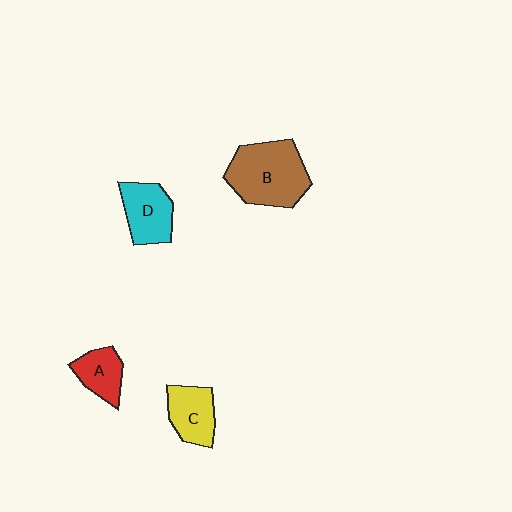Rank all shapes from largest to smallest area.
From largest to smallest: B (brown), D (cyan), C (yellow), A (red).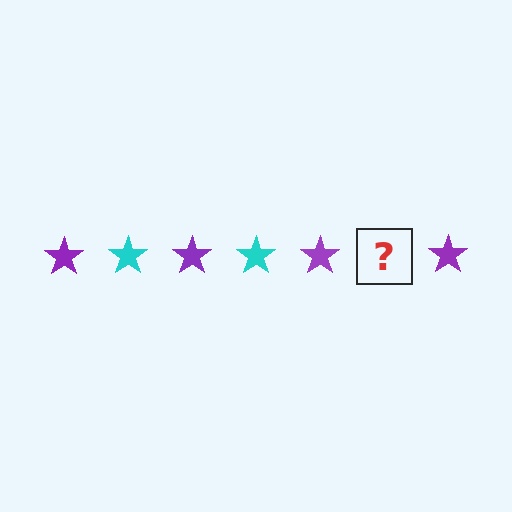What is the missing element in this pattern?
The missing element is a cyan star.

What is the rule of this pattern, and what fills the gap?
The rule is that the pattern cycles through purple, cyan stars. The gap should be filled with a cyan star.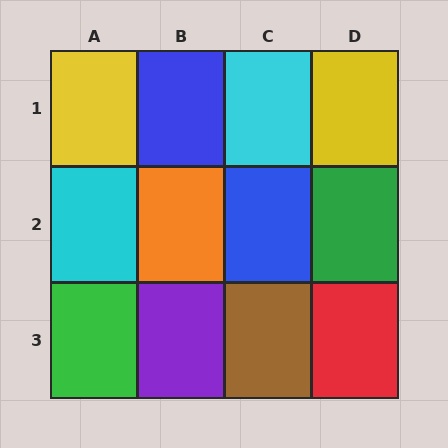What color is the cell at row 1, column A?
Yellow.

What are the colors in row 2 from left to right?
Cyan, orange, blue, green.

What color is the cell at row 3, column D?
Red.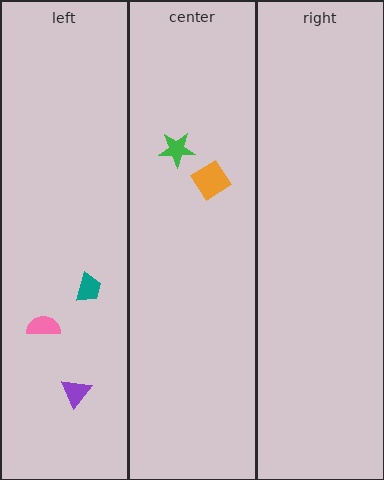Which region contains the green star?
The center region.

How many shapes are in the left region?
3.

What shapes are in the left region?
The purple triangle, the teal trapezoid, the pink semicircle.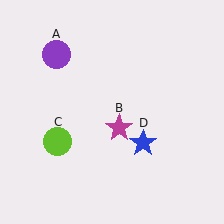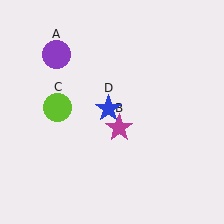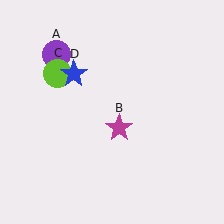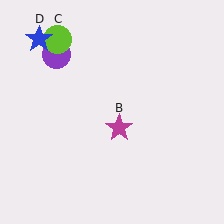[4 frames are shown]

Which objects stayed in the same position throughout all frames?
Purple circle (object A) and magenta star (object B) remained stationary.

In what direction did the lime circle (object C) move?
The lime circle (object C) moved up.